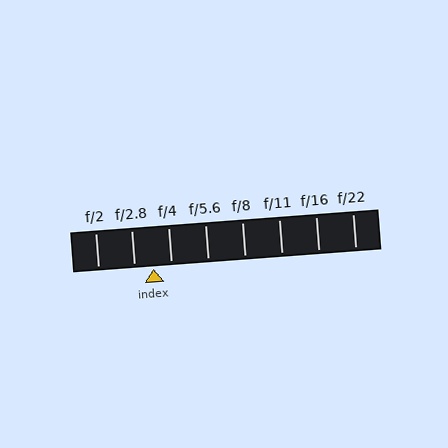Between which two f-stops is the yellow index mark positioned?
The index mark is between f/2.8 and f/4.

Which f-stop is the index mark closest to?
The index mark is closest to f/4.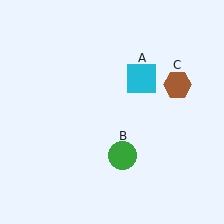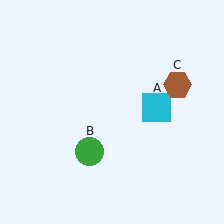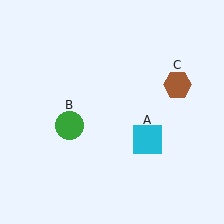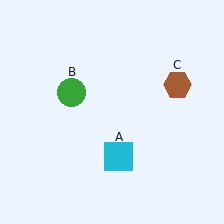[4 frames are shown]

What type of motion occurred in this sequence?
The cyan square (object A), green circle (object B) rotated clockwise around the center of the scene.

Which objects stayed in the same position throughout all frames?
Brown hexagon (object C) remained stationary.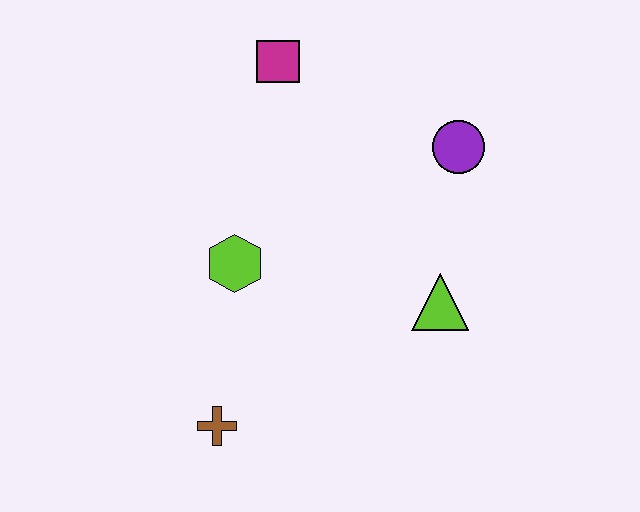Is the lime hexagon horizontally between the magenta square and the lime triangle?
No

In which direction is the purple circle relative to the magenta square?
The purple circle is to the right of the magenta square.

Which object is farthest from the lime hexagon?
The purple circle is farthest from the lime hexagon.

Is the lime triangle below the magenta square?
Yes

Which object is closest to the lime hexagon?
The brown cross is closest to the lime hexagon.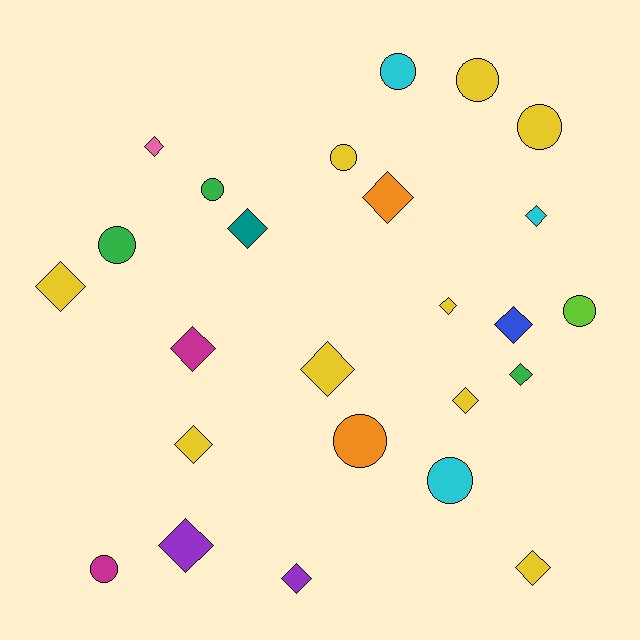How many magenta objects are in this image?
There are 2 magenta objects.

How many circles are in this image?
There are 10 circles.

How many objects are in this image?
There are 25 objects.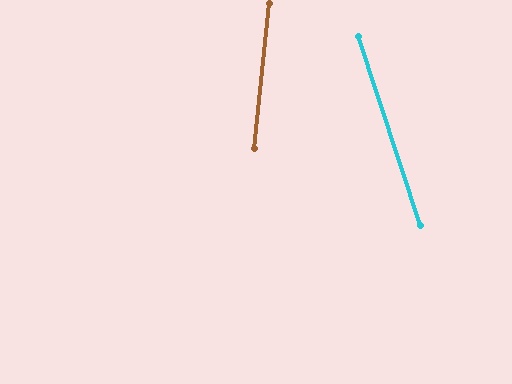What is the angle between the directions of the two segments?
Approximately 24 degrees.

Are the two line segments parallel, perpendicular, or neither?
Neither parallel nor perpendicular — they differ by about 24°.